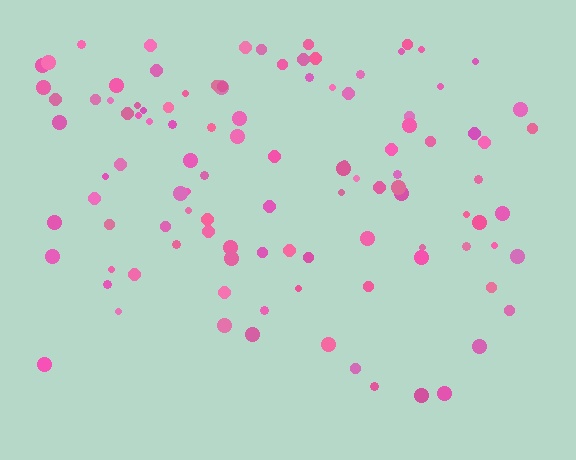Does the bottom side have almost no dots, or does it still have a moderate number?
Still a moderate number, just noticeably fewer than the top.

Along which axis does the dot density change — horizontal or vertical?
Vertical.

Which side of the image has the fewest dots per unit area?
The bottom.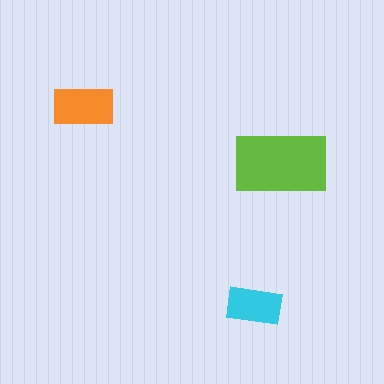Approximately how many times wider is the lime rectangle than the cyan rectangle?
About 1.5 times wider.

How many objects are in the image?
There are 3 objects in the image.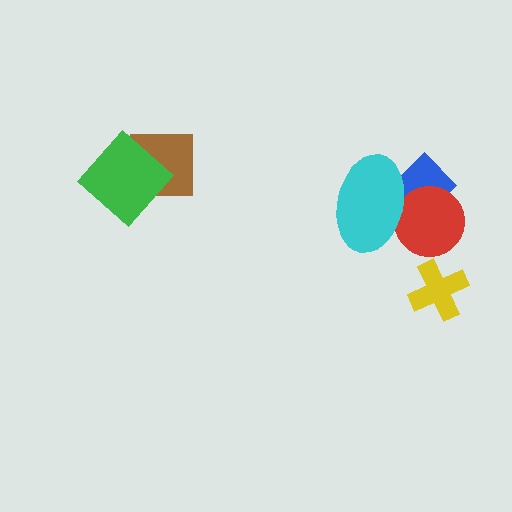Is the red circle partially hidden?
Yes, it is partially covered by another shape.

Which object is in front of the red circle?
The cyan ellipse is in front of the red circle.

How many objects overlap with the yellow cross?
0 objects overlap with the yellow cross.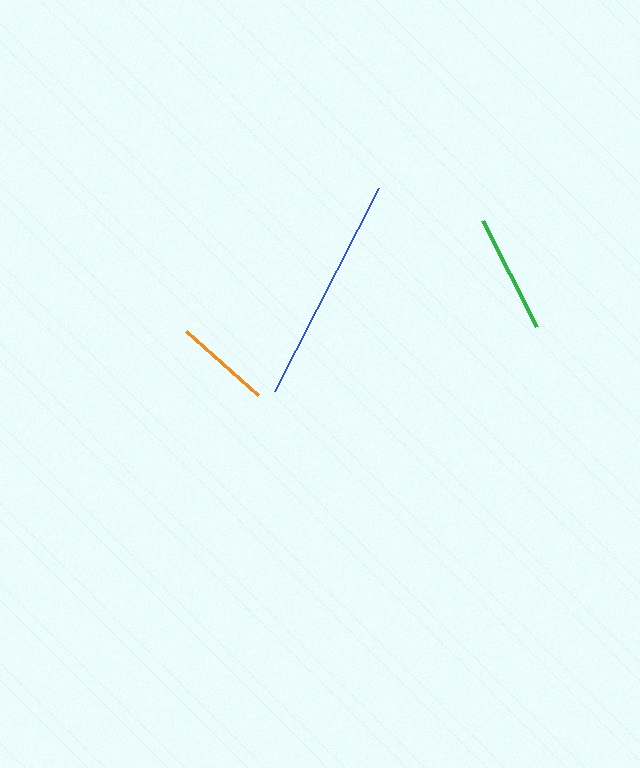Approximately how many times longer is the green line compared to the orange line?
The green line is approximately 1.2 times the length of the orange line.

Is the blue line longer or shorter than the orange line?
The blue line is longer than the orange line.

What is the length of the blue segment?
The blue segment is approximately 228 pixels long.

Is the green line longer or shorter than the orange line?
The green line is longer than the orange line.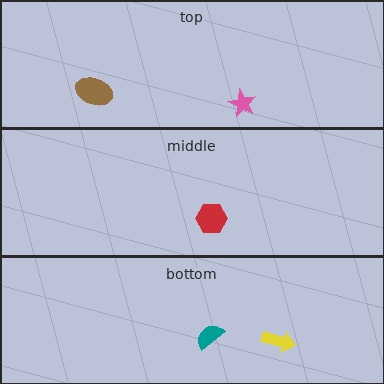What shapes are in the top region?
The pink star, the brown ellipse.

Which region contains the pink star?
The top region.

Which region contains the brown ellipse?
The top region.